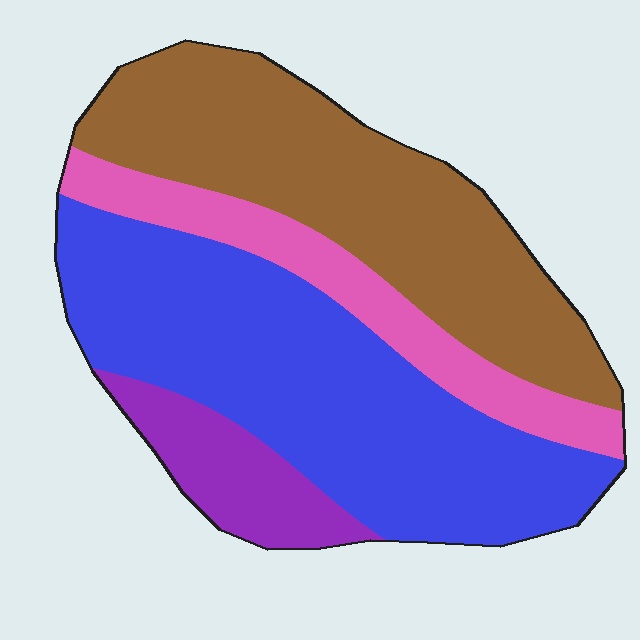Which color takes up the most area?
Blue, at roughly 40%.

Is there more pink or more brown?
Brown.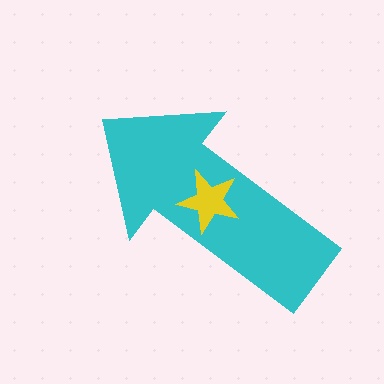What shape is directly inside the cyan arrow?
The yellow star.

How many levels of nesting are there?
2.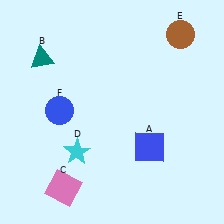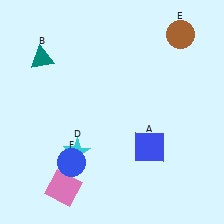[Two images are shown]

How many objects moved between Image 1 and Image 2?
1 object moved between the two images.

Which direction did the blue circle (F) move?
The blue circle (F) moved down.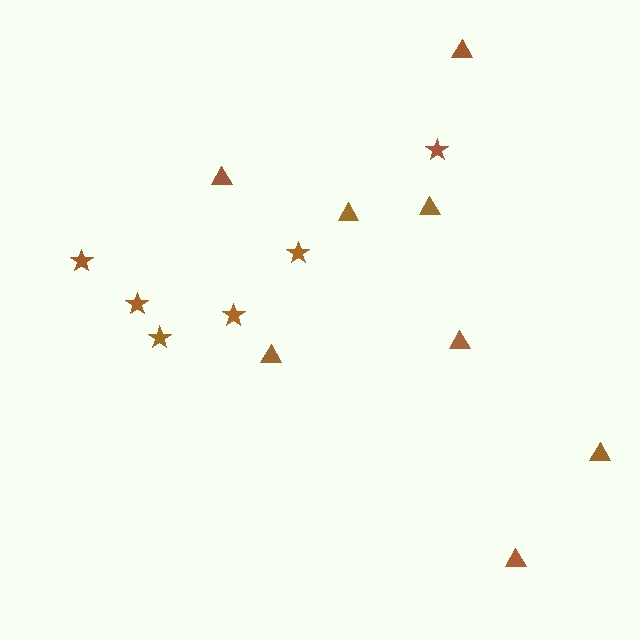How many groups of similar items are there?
There are 2 groups: one group of stars (6) and one group of triangles (8).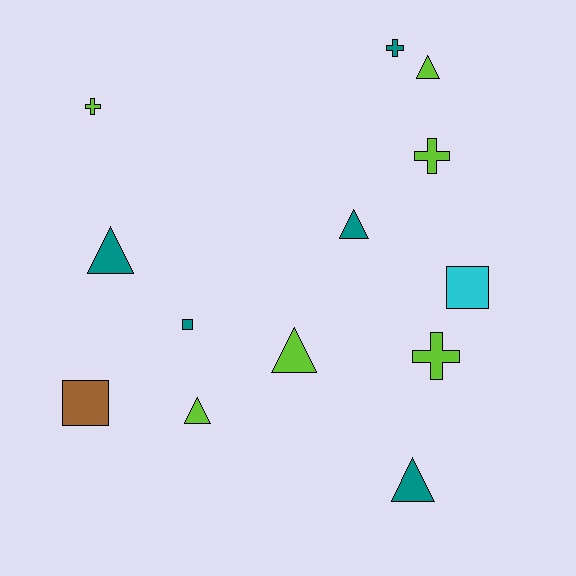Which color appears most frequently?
Lime, with 6 objects.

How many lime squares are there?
There are no lime squares.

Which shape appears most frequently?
Triangle, with 6 objects.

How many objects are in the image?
There are 13 objects.